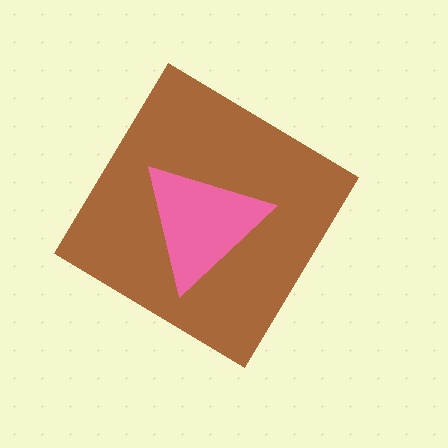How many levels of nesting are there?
2.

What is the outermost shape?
The brown diamond.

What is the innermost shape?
The pink triangle.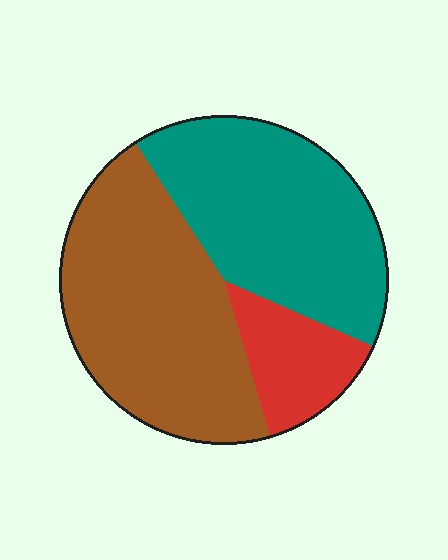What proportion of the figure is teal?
Teal covers 41% of the figure.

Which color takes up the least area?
Red, at roughly 15%.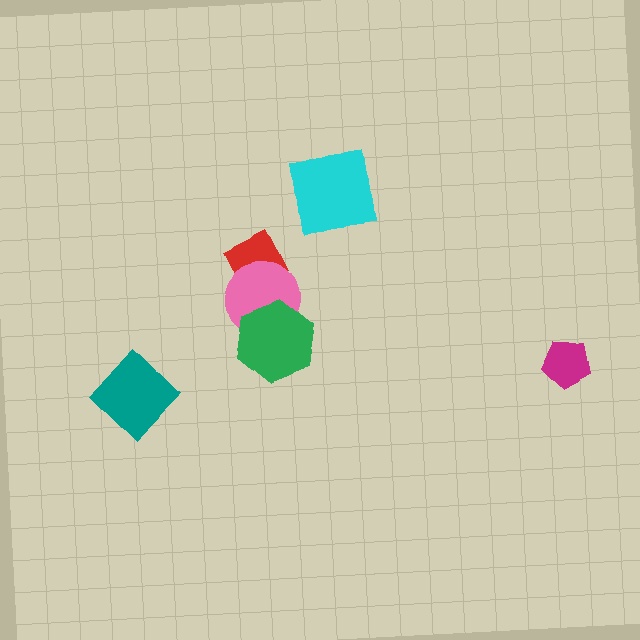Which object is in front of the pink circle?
The green hexagon is in front of the pink circle.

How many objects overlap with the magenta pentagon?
0 objects overlap with the magenta pentagon.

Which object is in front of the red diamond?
The pink circle is in front of the red diamond.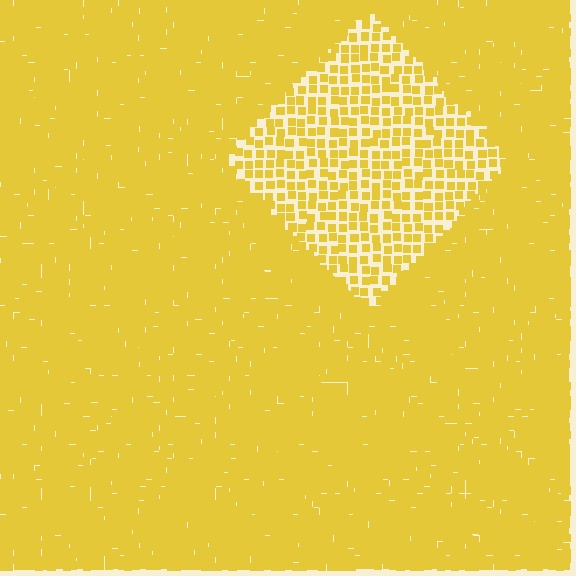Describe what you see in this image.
The image contains small yellow elements arranged at two different densities. A diamond-shaped region is visible where the elements are less densely packed than the surrounding area.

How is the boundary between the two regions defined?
The boundary is defined by a change in element density (approximately 2.3x ratio). All elements are the same color, size, and shape.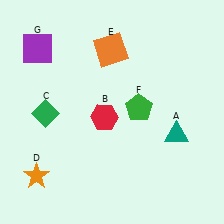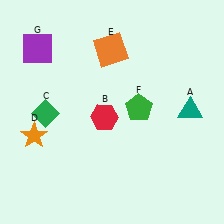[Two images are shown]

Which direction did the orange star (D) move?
The orange star (D) moved up.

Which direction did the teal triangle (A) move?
The teal triangle (A) moved up.